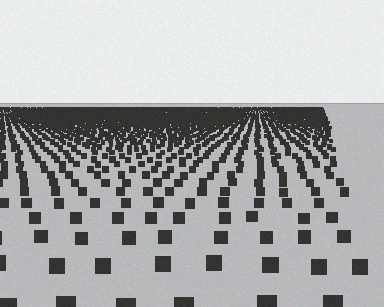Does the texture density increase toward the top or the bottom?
Density increases toward the top.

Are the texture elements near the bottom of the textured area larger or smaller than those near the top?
Larger. Near the bottom, elements are closer to the viewer and appear at a bigger on-screen size.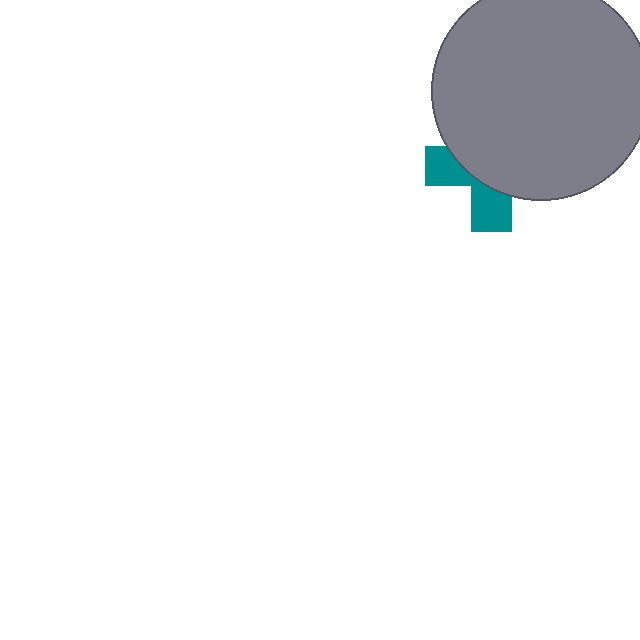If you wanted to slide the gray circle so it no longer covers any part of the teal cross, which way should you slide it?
Slide it up — that is the most direct way to separate the two shapes.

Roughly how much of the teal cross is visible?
A small part of it is visible (roughly 35%).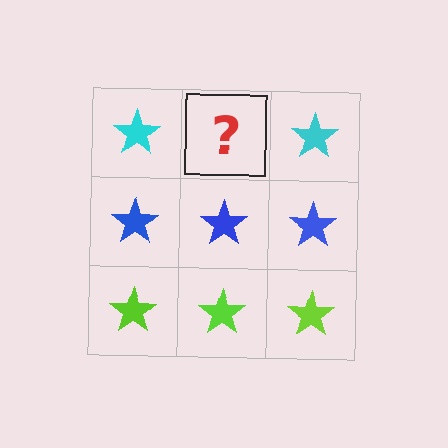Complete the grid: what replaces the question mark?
The question mark should be replaced with a cyan star.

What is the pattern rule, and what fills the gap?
The rule is that each row has a consistent color. The gap should be filled with a cyan star.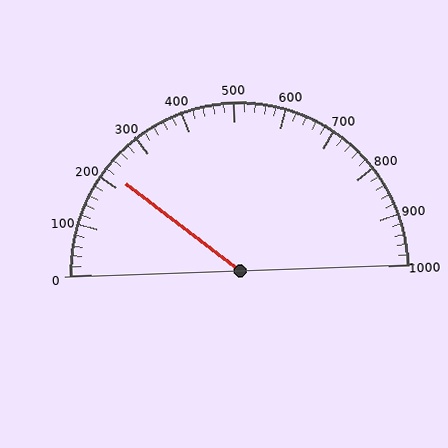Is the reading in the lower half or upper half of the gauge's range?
The reading is in the lower half of the range (0 to 1000).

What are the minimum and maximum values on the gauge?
The gauge ranges from 0 to 1000.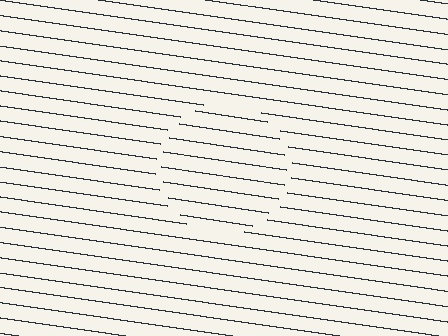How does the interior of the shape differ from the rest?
The interior of the shape contains the same grating, shifted by half a period — the contour is defined by the phase discontinuity where line-ends from the inner and outer gratings abut.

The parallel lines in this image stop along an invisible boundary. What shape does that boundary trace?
An illusory circle. The interior of the shape contains the same grating, shifted by half a period — the contour is defined by the phase discontinuity where line-ends from the inner and outer gratings abut.